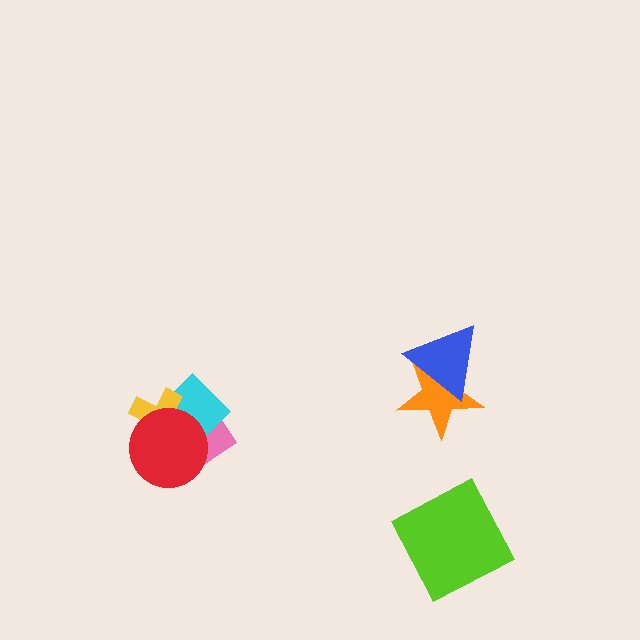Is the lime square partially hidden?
No, no other shape covers it.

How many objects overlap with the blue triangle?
1 object overlaps with the blue triangle.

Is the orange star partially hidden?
Yes, it is partially covered by another shape.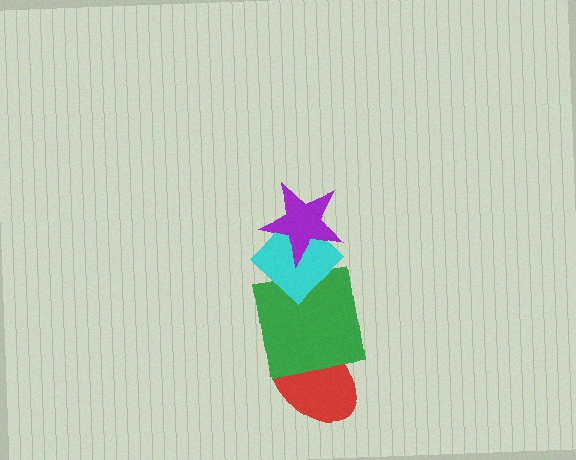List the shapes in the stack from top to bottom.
From top to bottom: the purple star, the cyan diamond, the green square, the red ellipse.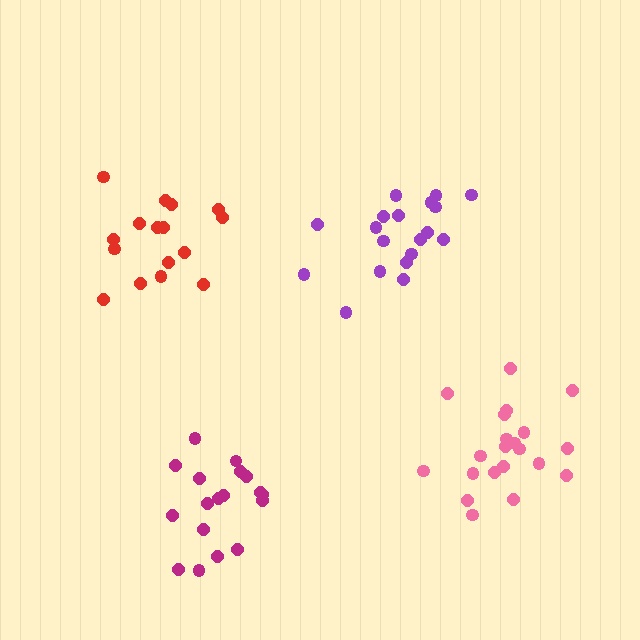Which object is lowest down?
The magenta cluster is bottommost.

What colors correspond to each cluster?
The clusters are colored: purple, magenta, red, pink.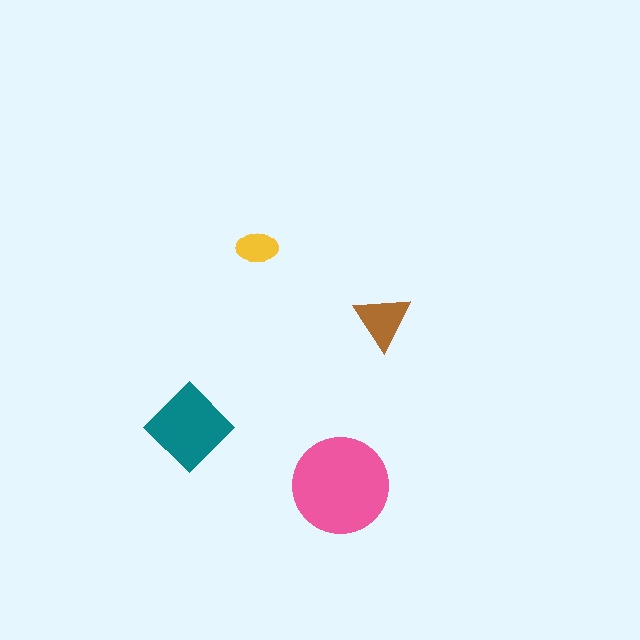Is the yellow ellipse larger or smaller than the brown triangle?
Smaller.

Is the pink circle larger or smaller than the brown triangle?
Larger.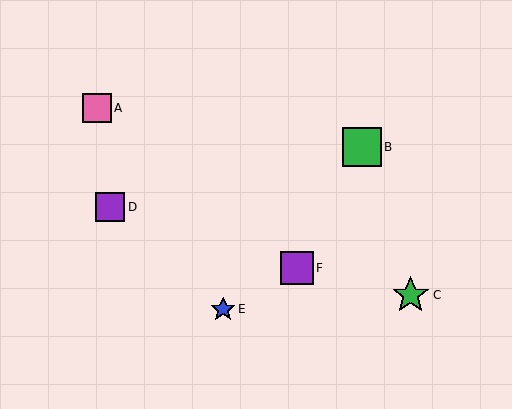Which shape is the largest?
The green square (labeled B) is the largest.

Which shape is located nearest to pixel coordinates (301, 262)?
The purple square (labeled F) at (297, 268) is nearest to that location.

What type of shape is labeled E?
Shape E is a blue star.